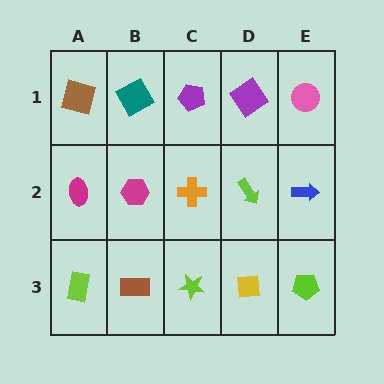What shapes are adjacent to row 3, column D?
A lime arrow (row 2, column D), a lime star (row 3, column C), a lime pentagon (row 3, column E).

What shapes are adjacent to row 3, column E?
A blue arrow (row 2, column E), a yellow square (row 3, column D).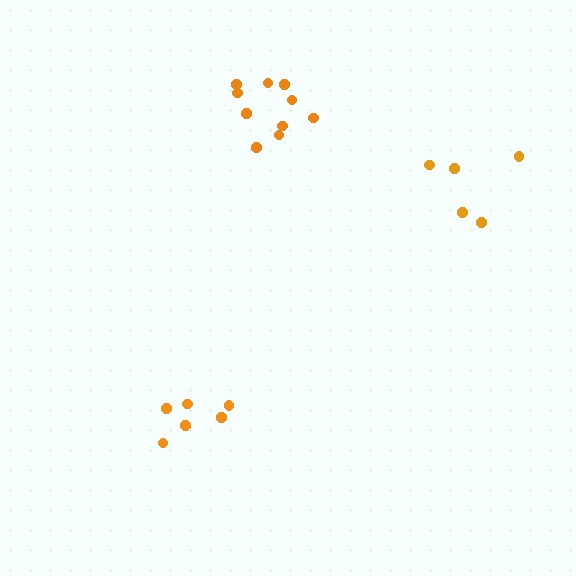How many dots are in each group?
Group 1: 5 dots, Group 2: 6 dots, Group 3: 10 dots (21 total).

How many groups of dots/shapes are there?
There are 3 groups.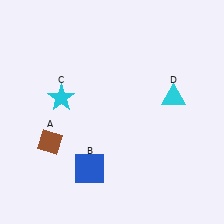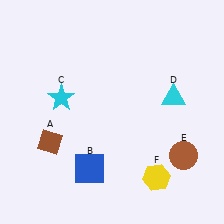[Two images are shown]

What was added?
A brown circle (E), a yellow hexagon (F) were added in Image 2.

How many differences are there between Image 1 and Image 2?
There are 2 differences between the two images.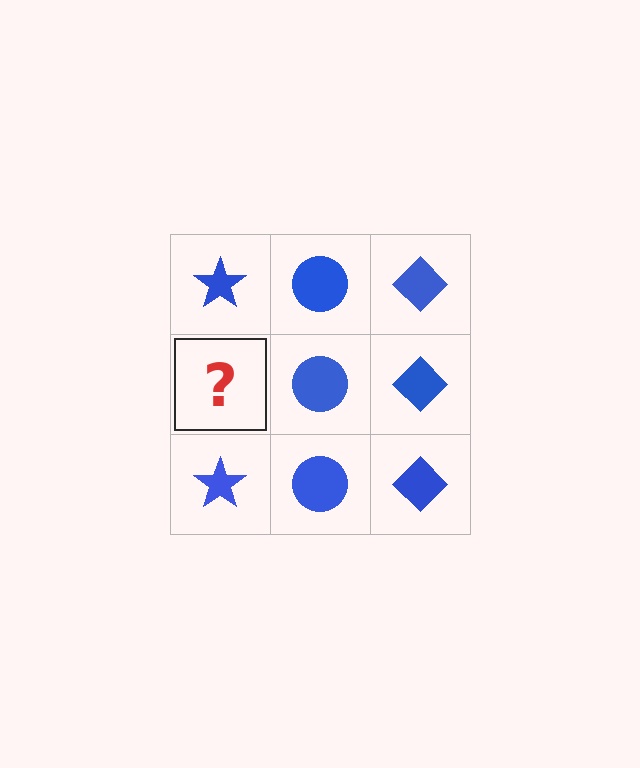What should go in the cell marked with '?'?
The missing cell should contain a blue star.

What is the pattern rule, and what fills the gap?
The rule is that each column has a consistent shape. The gap should be filled with a blue star.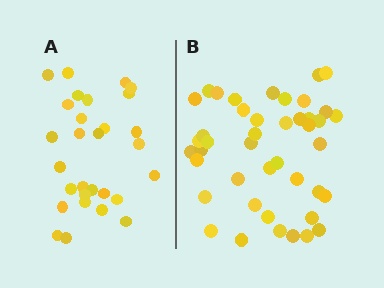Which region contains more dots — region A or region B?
Region B (the right region) has more dots.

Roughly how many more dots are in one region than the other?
Region B has approximately 15 more dots than region A.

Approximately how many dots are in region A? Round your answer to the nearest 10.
About 30 dots. (The exact count is 29, which rounds to 30.)